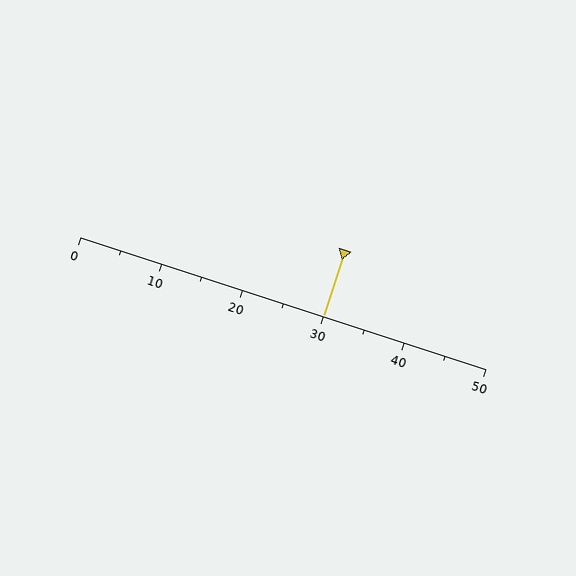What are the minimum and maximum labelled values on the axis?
The axis runs from 0 to 50.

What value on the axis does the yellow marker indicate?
The marker indicates approximately 30.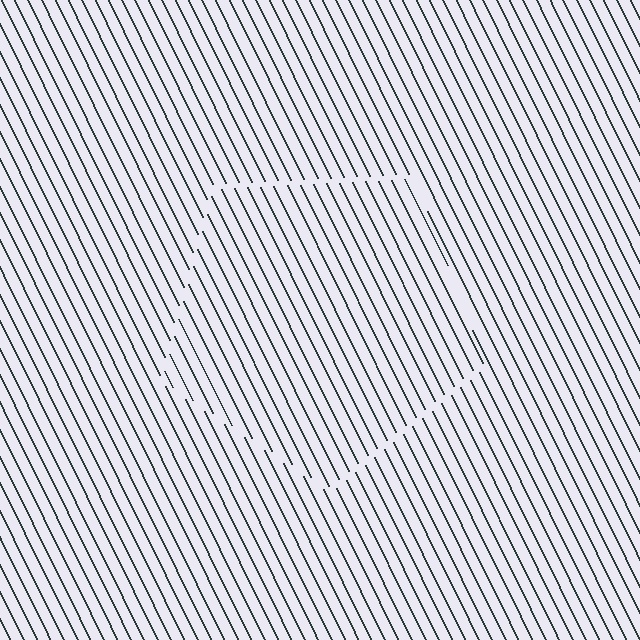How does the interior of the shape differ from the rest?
The interior of the shape contains the same grating, shifted by half a period — the contour is defined by the phase discontinuity where line-ends from the inner and outer gratings abut.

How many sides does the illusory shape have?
5 sides — the line-ends trace a pentagon.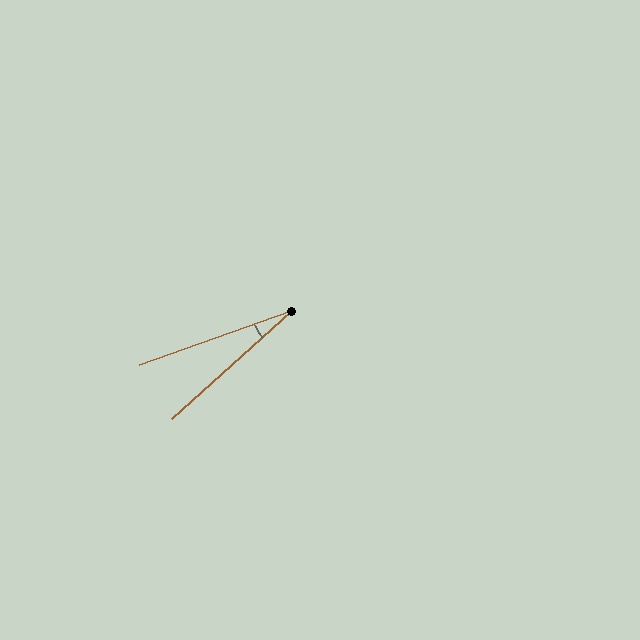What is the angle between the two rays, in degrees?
Approximately 22 degrees.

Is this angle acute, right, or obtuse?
It is acute.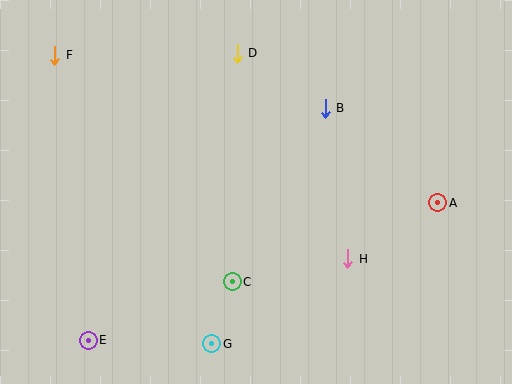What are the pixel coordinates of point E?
Point E is at (88, 340).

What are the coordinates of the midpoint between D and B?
The midpoint between D and B is at (281, 81).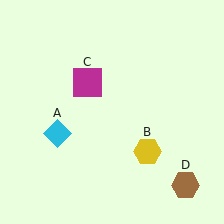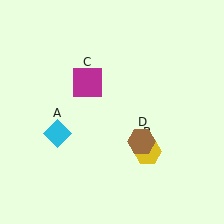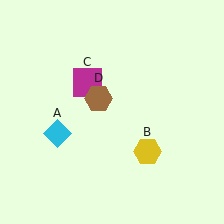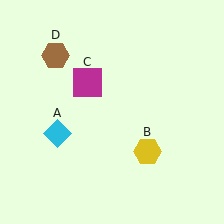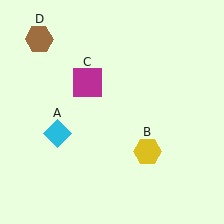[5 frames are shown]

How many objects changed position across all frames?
1 object changed position: brown hexagon (object D).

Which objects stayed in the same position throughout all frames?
Cyan diamond (object A) and yellow hexagon (object B) and magenta square (object C) remained stationary.